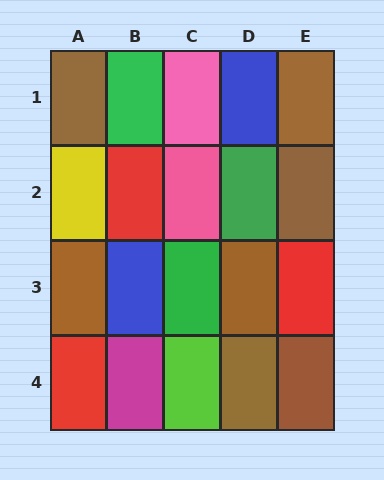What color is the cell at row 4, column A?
Red.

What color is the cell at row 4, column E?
Brown.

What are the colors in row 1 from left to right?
Brown, green, pink, blue, brown.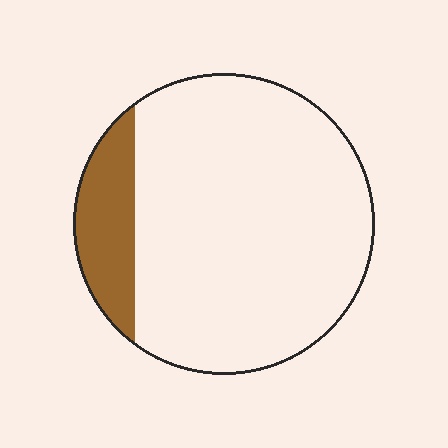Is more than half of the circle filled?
No.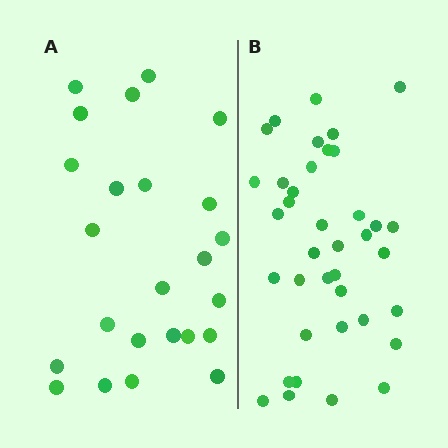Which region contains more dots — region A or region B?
Region B (the right region) has more dots.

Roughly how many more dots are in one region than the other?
Region B has approximately 15 more dots than region A.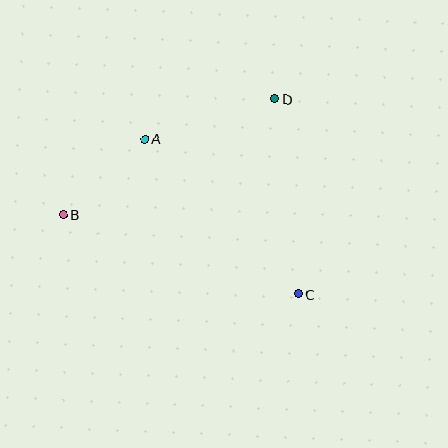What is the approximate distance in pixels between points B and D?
The distance between B and D is approximately 241 pixels.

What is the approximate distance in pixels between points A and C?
The distance between A and C is approximately 218 pixels.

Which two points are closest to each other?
Points A and B are closest to each other.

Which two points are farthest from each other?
Points B and C are farthest from each other.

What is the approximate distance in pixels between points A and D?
The distance between A and D is approximately 136 pixels.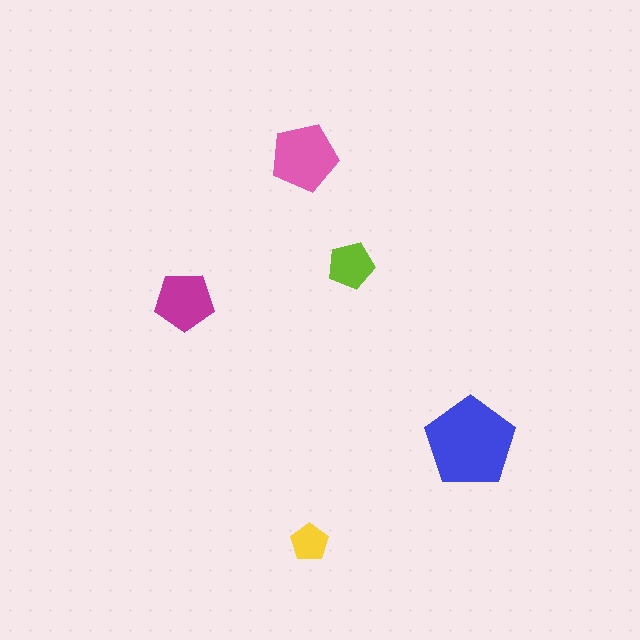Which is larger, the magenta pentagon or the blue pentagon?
The blue one.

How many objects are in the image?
There are 5 objects in the image.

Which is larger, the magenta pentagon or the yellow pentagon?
The magenta one.